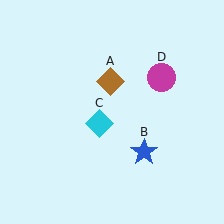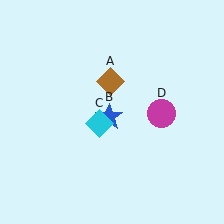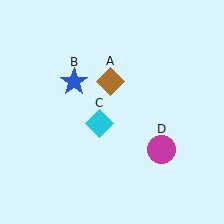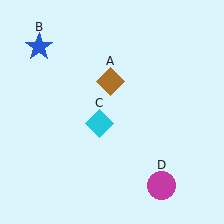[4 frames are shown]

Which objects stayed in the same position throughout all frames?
Brown diamond (object A) and cyan diamond (object C) remained stationary.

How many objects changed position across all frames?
2 objects changed position: blue star (object B), magenta circle (object D).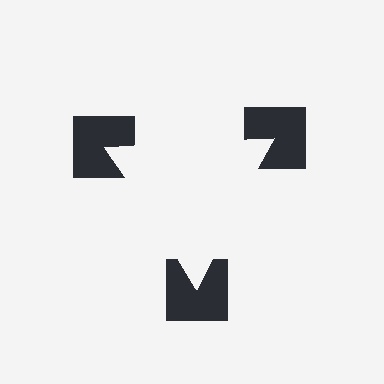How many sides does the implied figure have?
3 sides.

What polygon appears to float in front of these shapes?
An illusory triangle — its edges are inferred from the aligned wedge cuts in the notched squares, not physically drawn.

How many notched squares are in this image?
There are 3 — one at each vertex of the illusory triangle.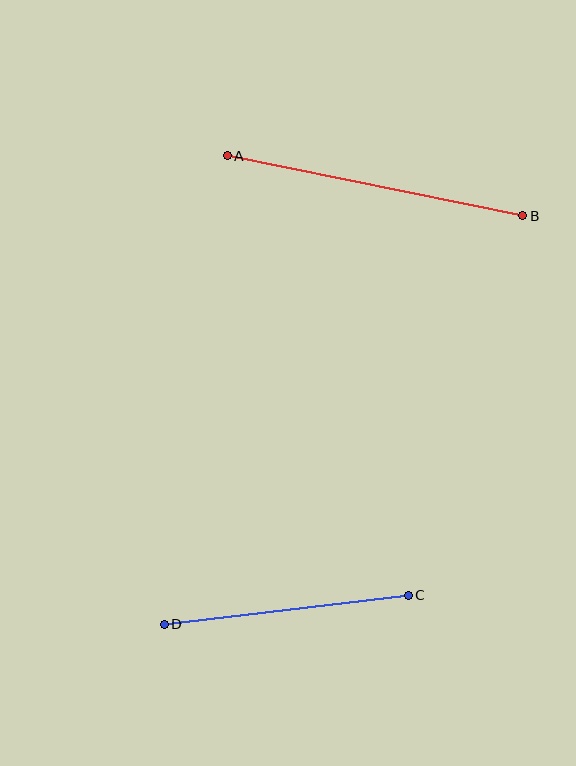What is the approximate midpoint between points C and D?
The midpoint is at approximately (286, 610) pixels.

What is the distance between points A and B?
The distance is approximately 302 pixels.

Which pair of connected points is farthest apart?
Points A and B are farthest apart.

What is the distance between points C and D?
The distance is approximately 246 pixels.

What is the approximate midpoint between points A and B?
The midpoint is at approximately (375, 186) pixels.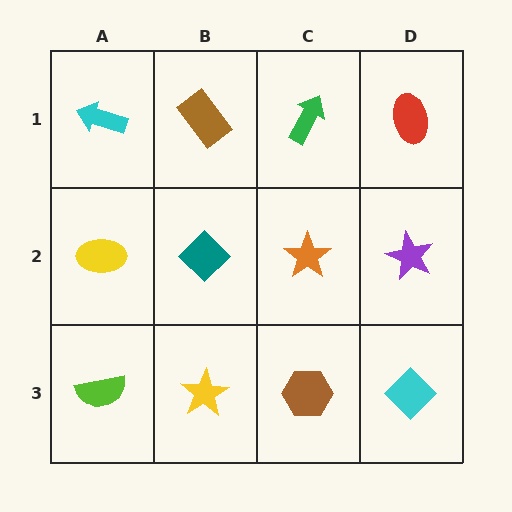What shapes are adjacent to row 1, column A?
A yellow ellipse (row 2, column A), a brown rectangle (row 1, column B).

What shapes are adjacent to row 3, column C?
An orange star (row 2, column C), a yellow star (row 3, column B), a cyan diamond (row 3, column D).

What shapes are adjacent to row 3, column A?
A yellow ellipse (row 2, column A), a yellow star (row 3, column B).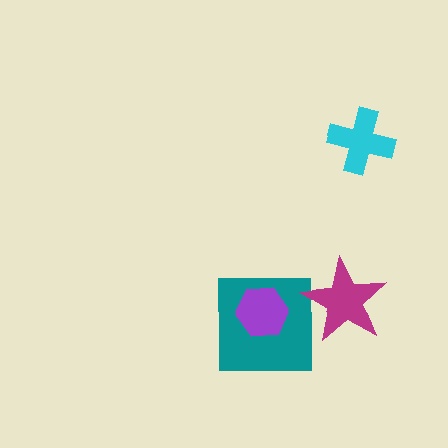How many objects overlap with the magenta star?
1 object overlaps with the magenta star.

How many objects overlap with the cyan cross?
0 objects overlap with the cyan cross.